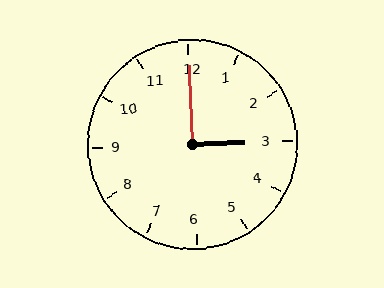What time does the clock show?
3:00.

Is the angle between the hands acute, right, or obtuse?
It is right.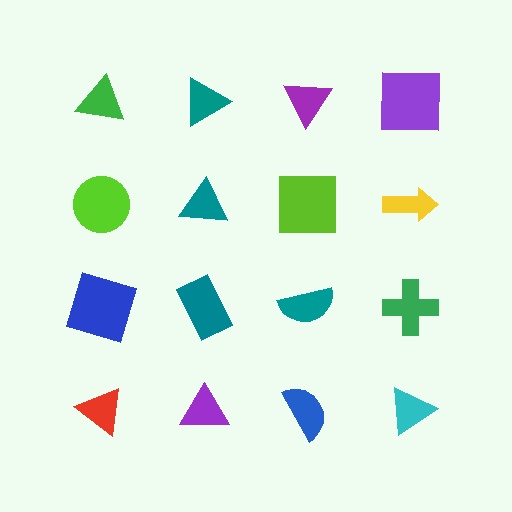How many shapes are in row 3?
4 shapes.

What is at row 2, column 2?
A teal triangle.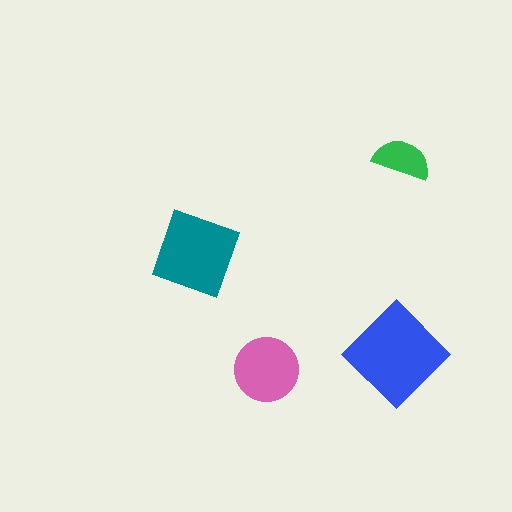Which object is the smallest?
The green semicircle.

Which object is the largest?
The blue diamond.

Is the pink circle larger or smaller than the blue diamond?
Smaller.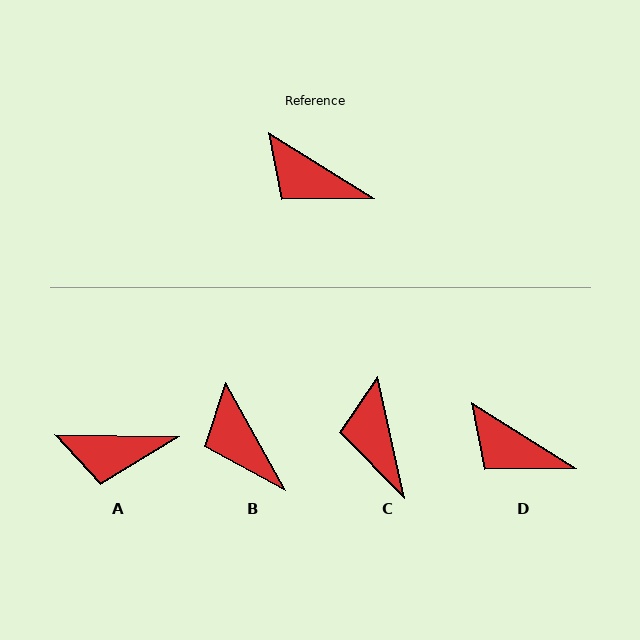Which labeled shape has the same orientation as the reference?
D.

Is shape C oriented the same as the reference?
No, it is off by about 45 degrees.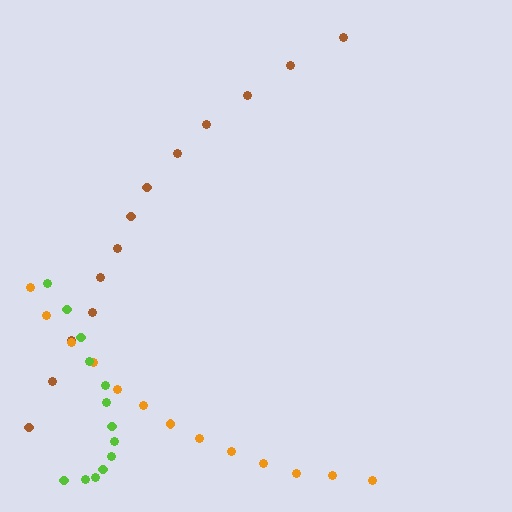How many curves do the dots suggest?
There are 3 distinct paths.